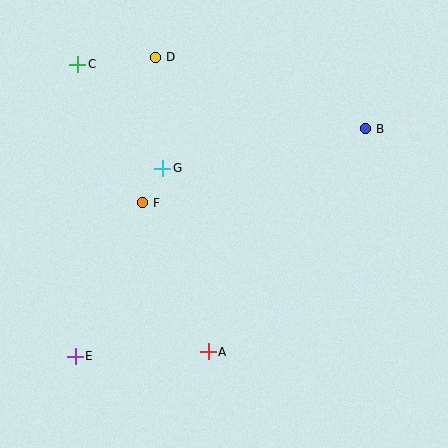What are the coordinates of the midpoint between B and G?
The midpoint between B and G is at (264, 149).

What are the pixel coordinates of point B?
Point B is at (366, 129).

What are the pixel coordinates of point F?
Point F is at (143, 203).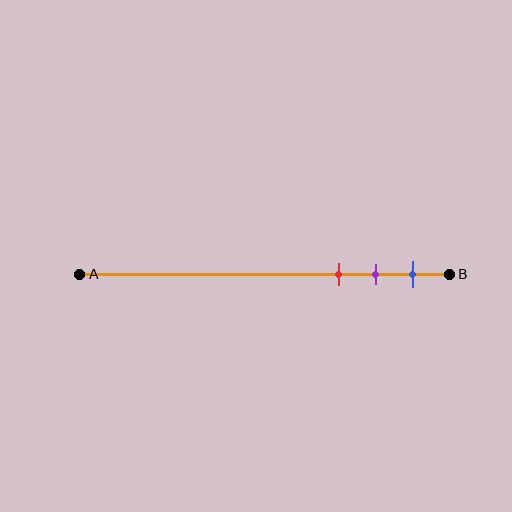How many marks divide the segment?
There are 3 marks dividing the segment.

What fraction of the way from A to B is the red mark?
The red mark is approximately 70% (0.7) of the way from A to B.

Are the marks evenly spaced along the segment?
Yes, the marks are approximately evenly spaced.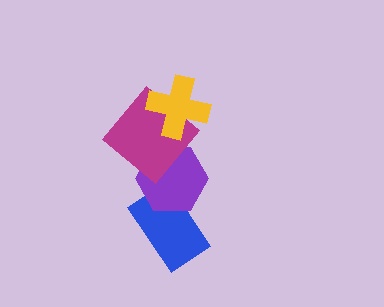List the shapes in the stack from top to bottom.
From top to bottom: the yellow cross, the magenta diamond, the purple hexagon, the blue rectangle.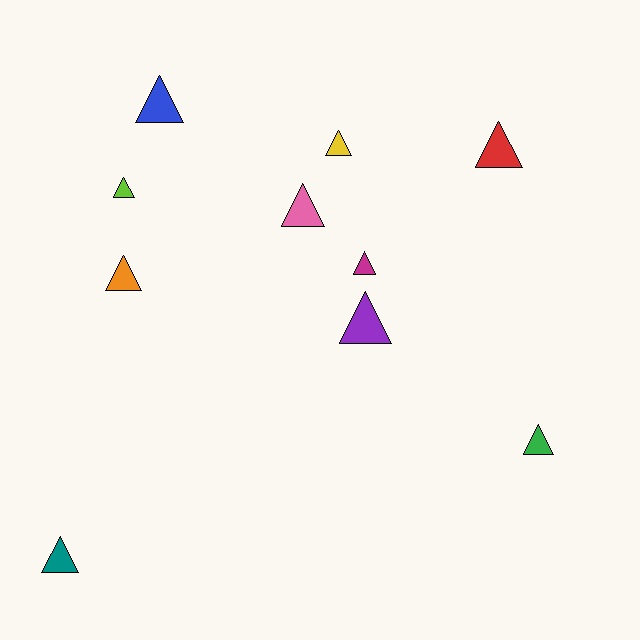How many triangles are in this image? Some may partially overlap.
There are 10 triangles.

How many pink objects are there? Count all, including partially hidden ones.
There is 1 pink object.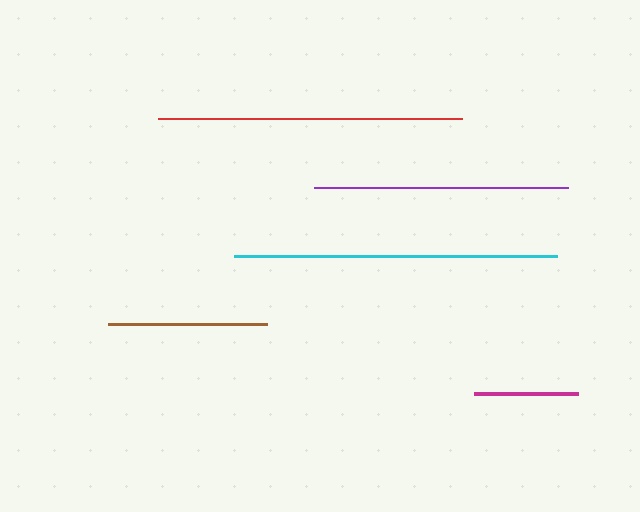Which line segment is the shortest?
The magenta line is the shortest at approximately 103 pixels.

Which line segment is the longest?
The cyan line is the longest at approximately 323 pixels.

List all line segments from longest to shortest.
From longest to shortest: cyan, red, purple, brown, magenta.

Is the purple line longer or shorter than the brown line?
The purple line is longer than the brown line.